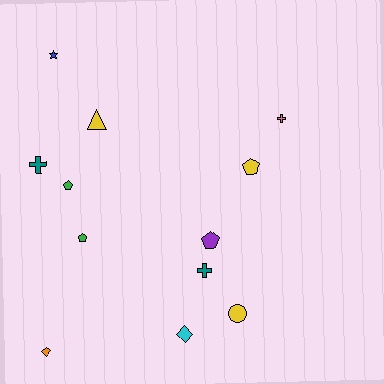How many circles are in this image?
There is 1 circle.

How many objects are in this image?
There are 12 objects.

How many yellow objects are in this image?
There are 3 yellow objects.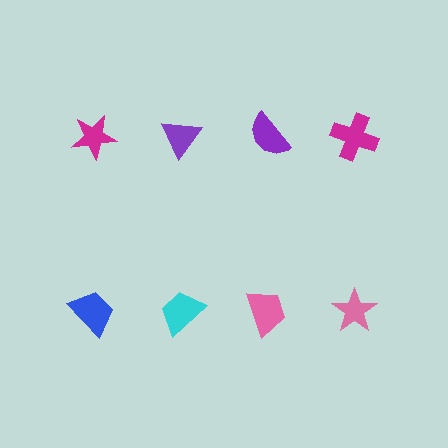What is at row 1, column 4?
A magenta cross.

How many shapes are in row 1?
4 shapes.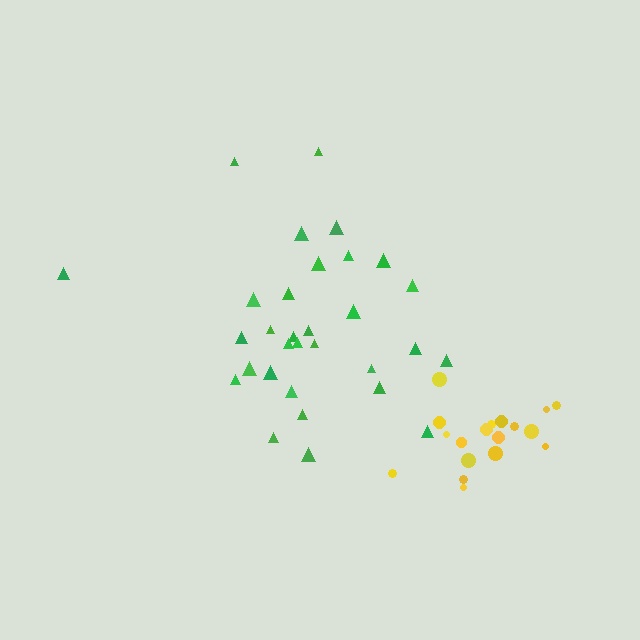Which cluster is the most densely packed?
Yellow.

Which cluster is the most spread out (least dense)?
Green.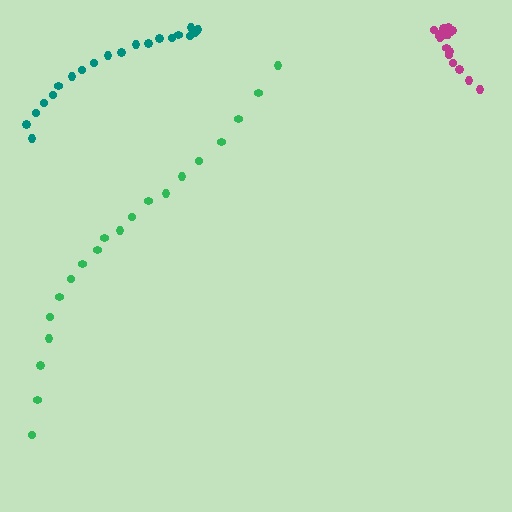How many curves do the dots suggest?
There are 3 distinct paths.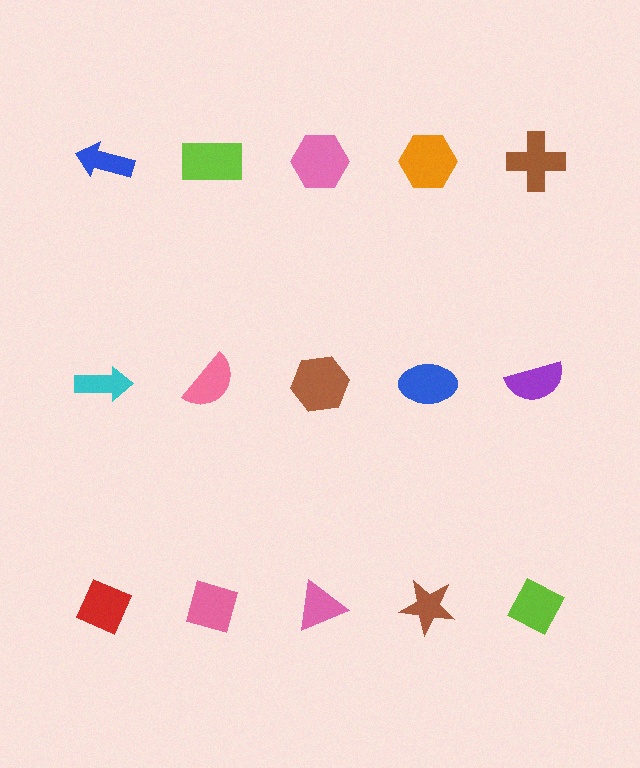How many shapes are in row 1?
5 shapes.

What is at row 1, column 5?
A brown cross.